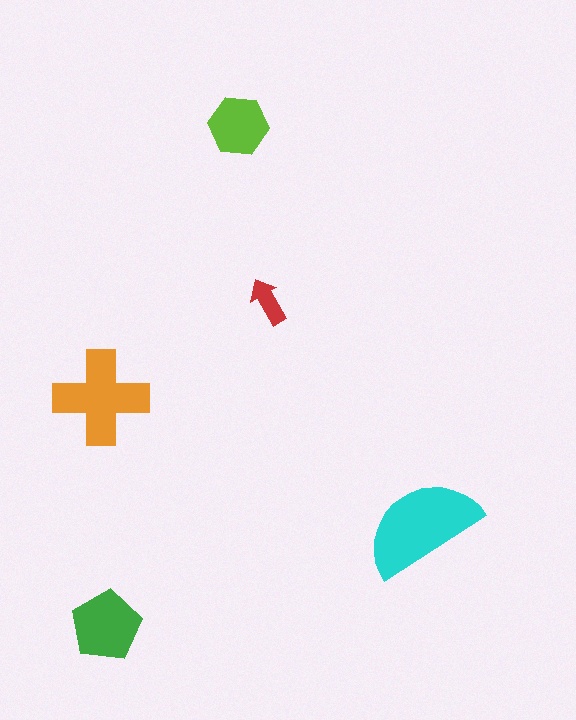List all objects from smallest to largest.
The red arrow, the lime hexagon, the green pentagon, the orange cross, the cyan semicircle.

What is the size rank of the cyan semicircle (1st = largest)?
1st.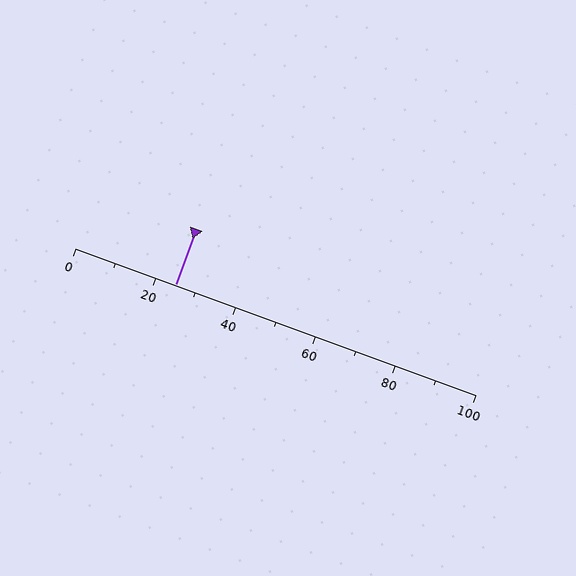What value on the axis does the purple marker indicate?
The marker indicates approximately 25.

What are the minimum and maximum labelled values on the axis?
The axis runs from 0 to 100.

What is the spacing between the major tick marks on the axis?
The major ticks are spaced 20 apart.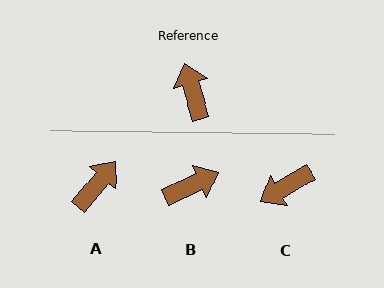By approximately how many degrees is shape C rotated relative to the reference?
Approximately 104 degrees counter-clockwise.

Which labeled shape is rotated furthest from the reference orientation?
C, about 104 degrees away.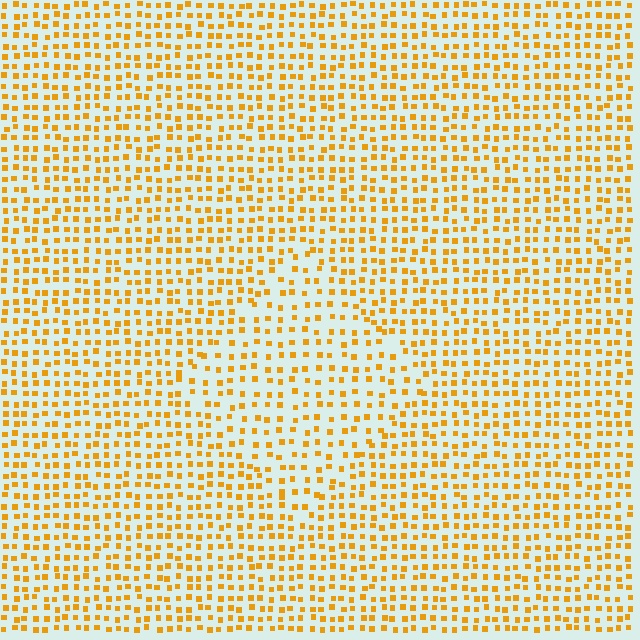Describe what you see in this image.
The image contains small orange elements arranged at two different densities. A diamond-shaped region is visible where the elements are less densely packed than the surrounding area.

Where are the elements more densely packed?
The elements are more densely packed outside the diamond boundary.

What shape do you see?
I see a diamond.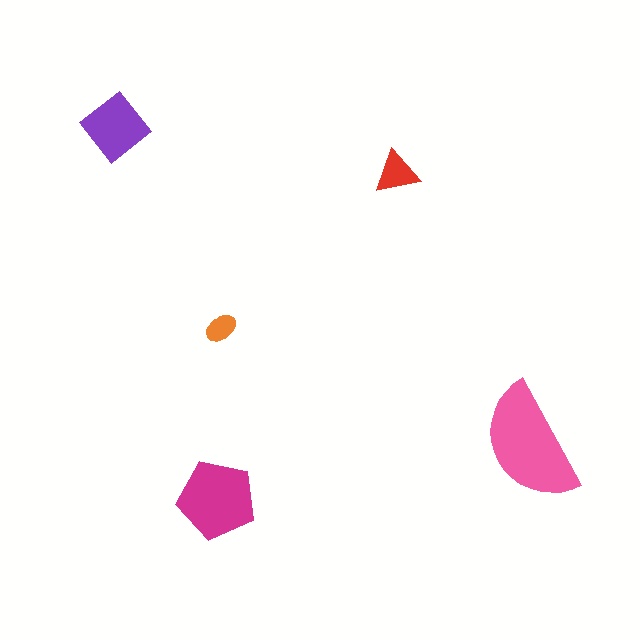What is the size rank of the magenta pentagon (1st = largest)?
2nd.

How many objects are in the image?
There are 5 objects in the image.